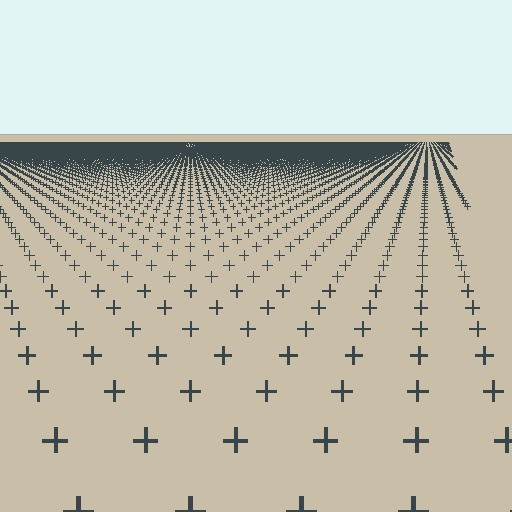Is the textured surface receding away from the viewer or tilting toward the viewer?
The surface is receding away from the viewer. Texture elements get smaller and denser toward the top.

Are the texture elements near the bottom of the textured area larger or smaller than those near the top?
Larger. Near the bottom, elements are closer to the viewer and appear at a bigger on-screen size.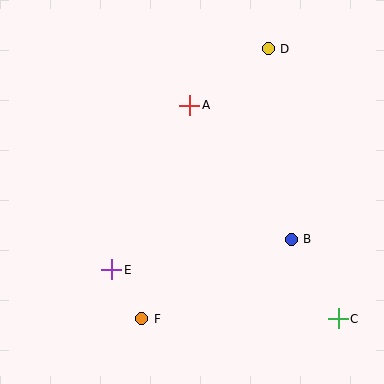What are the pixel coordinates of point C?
Point C is at (338, 319).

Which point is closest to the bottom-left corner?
Point F is closest to the bottom-left corner.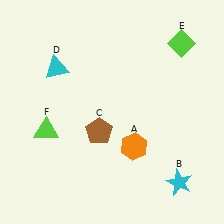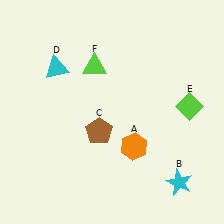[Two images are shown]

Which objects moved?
The objects that moved are: the lime diamond (E), the lime triangle (F).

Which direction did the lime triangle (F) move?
The lime triangle (F) moved up.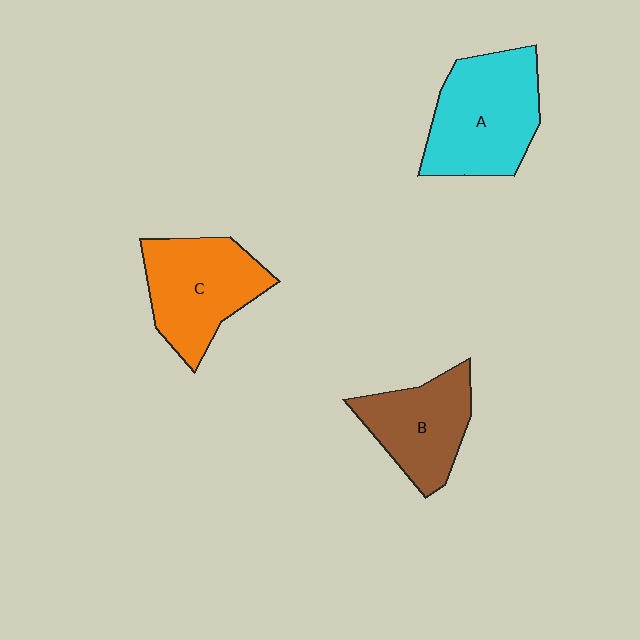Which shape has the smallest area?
Shape B (brown).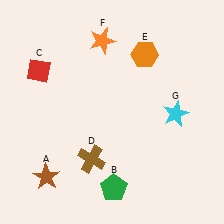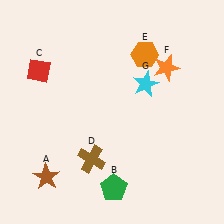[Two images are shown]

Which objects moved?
The objects that moved are: the orange star (F), the cyan star (G).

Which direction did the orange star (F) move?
The orange star (F) moved right.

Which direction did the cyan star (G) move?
The cyan star (G) moved left.